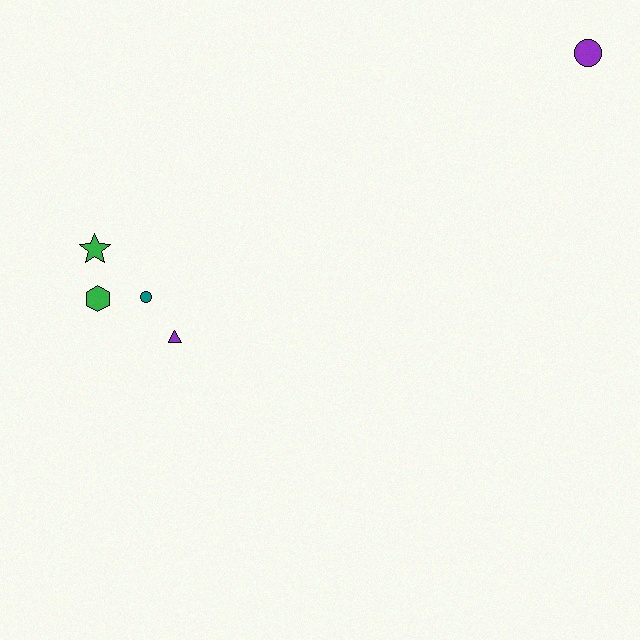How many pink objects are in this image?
There are no pink objects.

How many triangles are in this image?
There is 1 triangle.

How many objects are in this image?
There are 5 objects.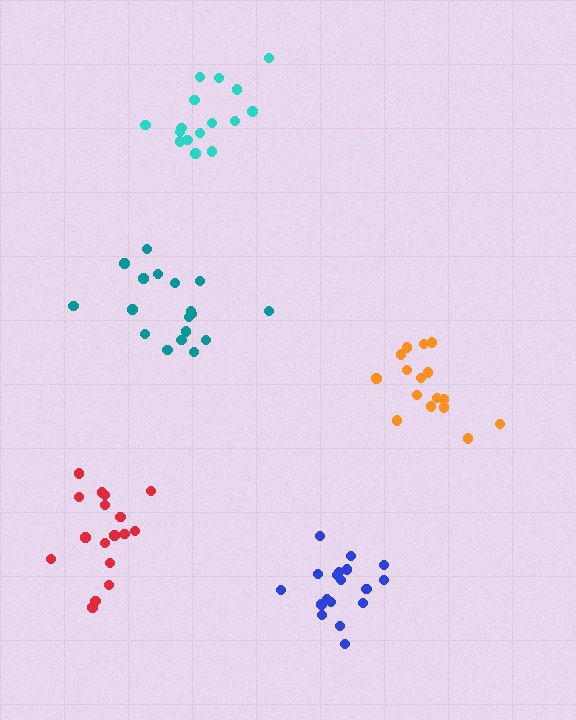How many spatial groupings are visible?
There are 5 spatial groupings.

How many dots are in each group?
Group 1: 17 dots, Group 2: 19 dots, Group 3: 16 dots, Group 4: 16 dots, Group 5: 18 dots (86 total).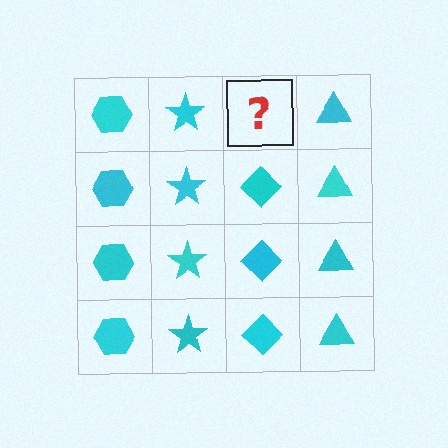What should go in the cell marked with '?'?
The missing cell should contain a cyan diamond.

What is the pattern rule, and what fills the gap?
The rule is that each column has a consistent shape. The gap should be filled with a cyan diamond.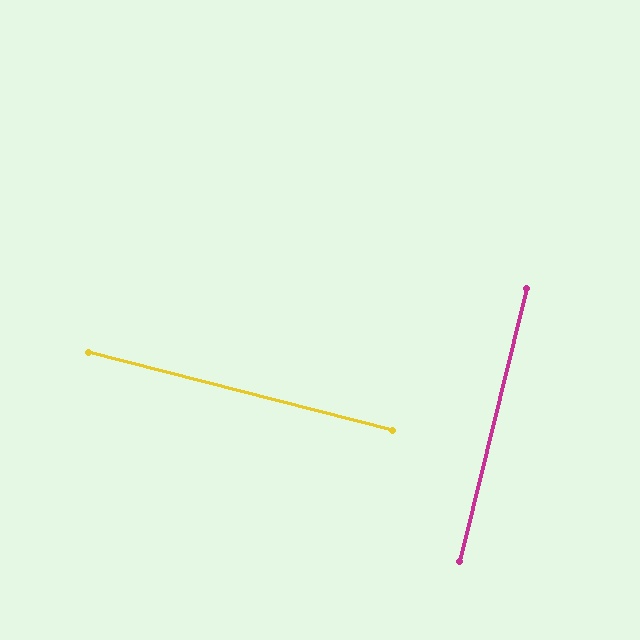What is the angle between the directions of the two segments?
Approximately 89 degrees.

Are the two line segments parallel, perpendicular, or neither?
Perpendicular — they meet at approximately 89°.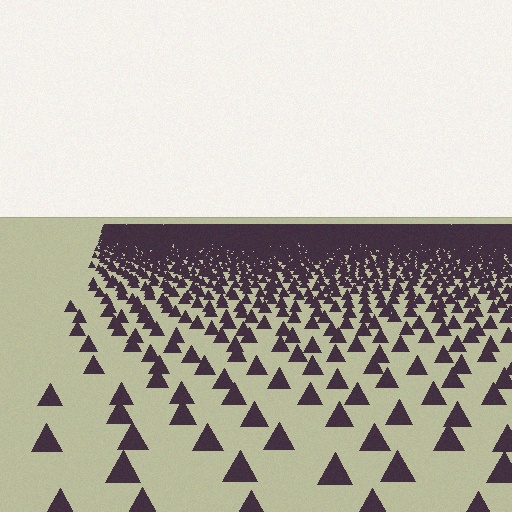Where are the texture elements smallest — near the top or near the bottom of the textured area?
Near the top.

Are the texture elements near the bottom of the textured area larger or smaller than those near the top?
Larger. Near the bottom, elements are closer to the viewer and appear at a bigger on-screen size.